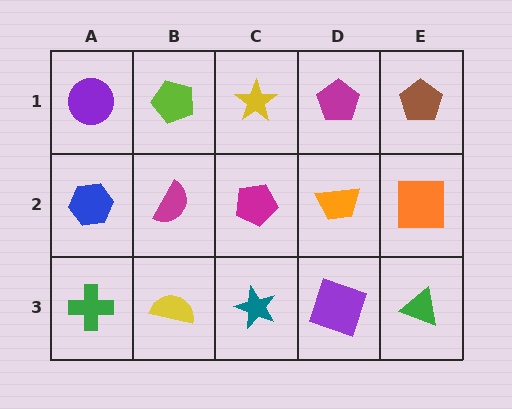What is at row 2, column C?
A magenta pentagon.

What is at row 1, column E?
A brown pentagon.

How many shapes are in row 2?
5 shapes.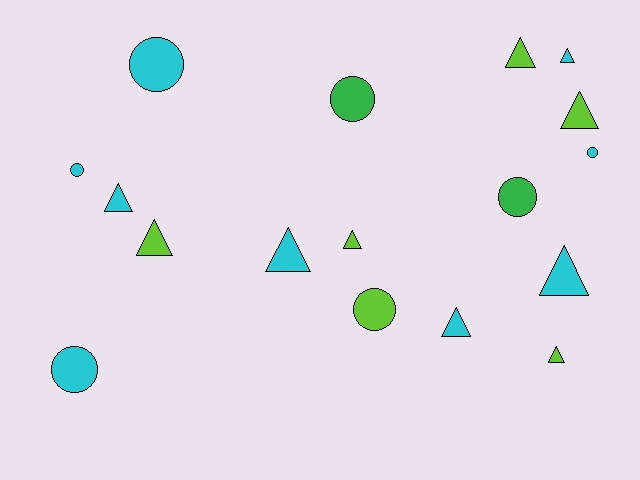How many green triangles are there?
There are no green triangles.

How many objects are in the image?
There are 17 objects.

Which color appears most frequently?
Cyan, with 9 objects.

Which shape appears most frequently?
Triangle, with 10 objects.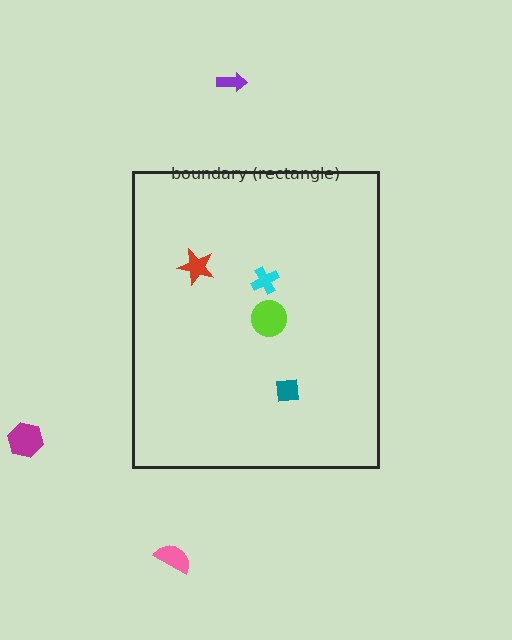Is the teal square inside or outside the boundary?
Inside.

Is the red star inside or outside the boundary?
Inside.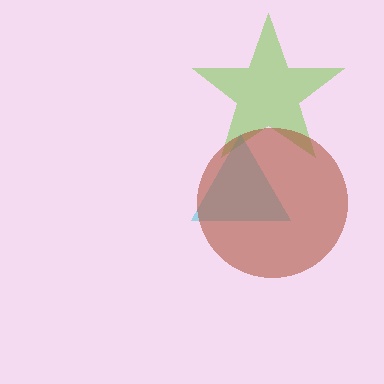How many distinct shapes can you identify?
There are 3 distinct shapes: a lime star, a cyan triangle, a brown circle.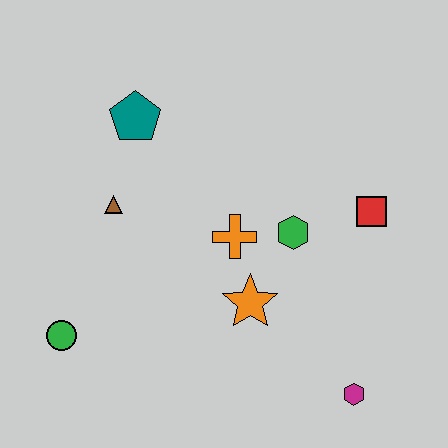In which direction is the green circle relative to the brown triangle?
The green circle is below the brown triangle.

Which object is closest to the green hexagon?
The orange cross is closest to the green hexagon.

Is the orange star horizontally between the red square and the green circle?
Yes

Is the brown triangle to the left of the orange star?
Yes